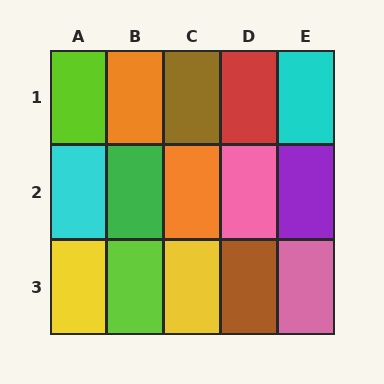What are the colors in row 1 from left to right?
Lime, orange, brown, red, cyan.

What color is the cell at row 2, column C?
Orange.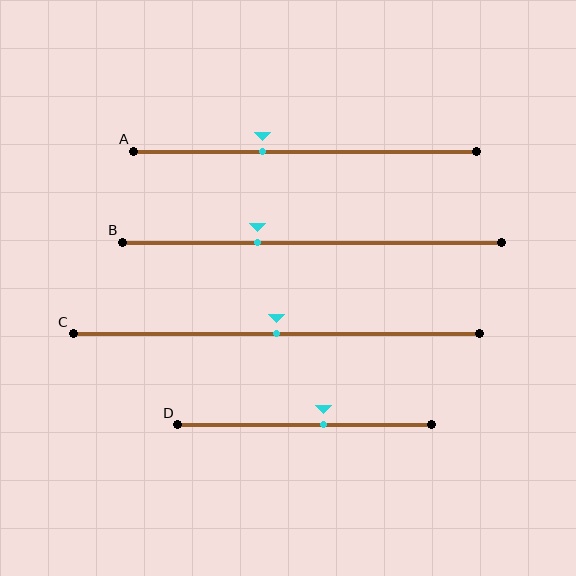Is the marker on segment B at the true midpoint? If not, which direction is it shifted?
No, the marker on segment B is shifted to the left by about 14% of the segment length.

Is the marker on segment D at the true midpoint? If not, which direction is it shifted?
No, the marker on segment D is shifted to the right by about 7% of the segment length.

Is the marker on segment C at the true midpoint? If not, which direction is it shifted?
Yes, the marker on segment C is at the true midpoint.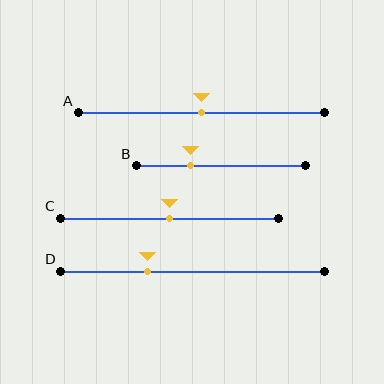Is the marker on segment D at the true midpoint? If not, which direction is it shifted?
No, the marker on segment D is shifted to the left by about 17% of the segment length.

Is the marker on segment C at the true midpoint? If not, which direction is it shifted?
Yes, the marker on segment C is at the true midpoint.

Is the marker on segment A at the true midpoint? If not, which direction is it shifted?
Yes, the marker on segment A is at the true midpoint.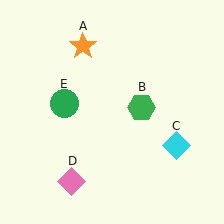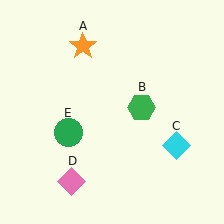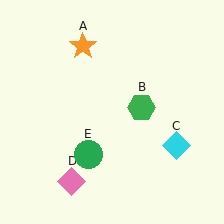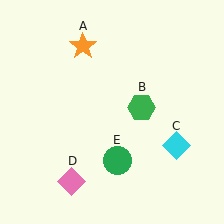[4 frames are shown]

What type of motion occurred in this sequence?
The green circle (object E) rotated counterclockwise around the center of the scene.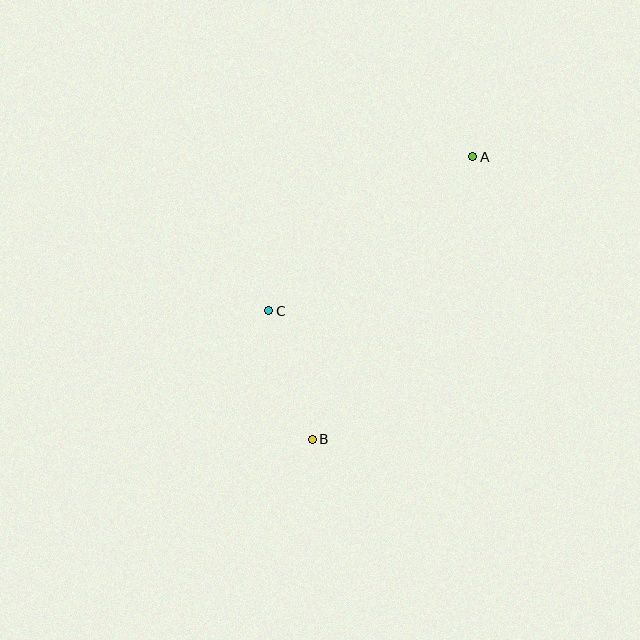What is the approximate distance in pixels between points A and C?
The distance between A and C is approximately 256 pixels.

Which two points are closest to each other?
Points B and C are closest to each other.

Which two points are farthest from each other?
Points A and B are farthest from each other.